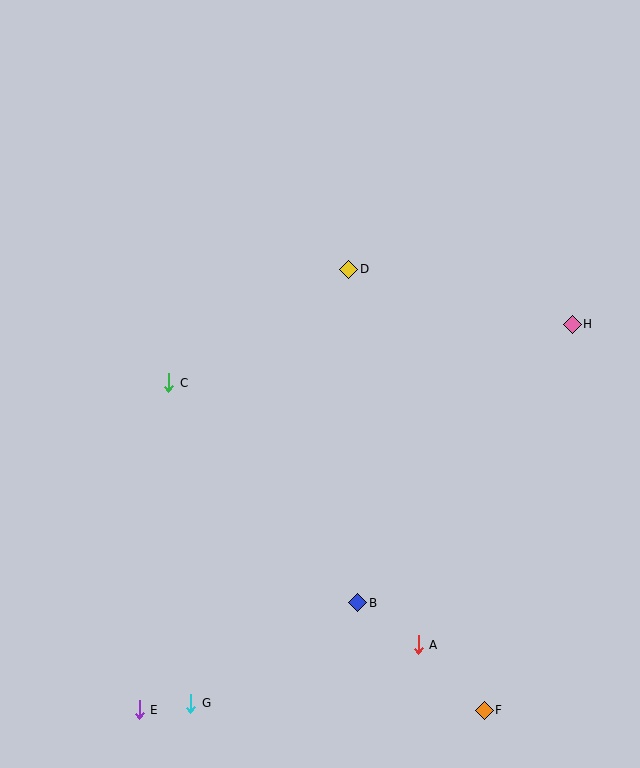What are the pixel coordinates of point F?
Point F is at (484, 710).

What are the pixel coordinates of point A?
Point A is at (418, 645).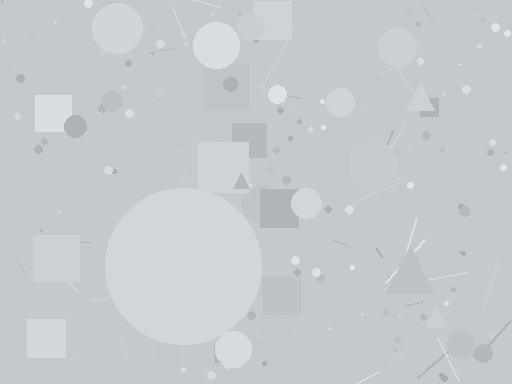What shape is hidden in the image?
A circle is hidden in the image.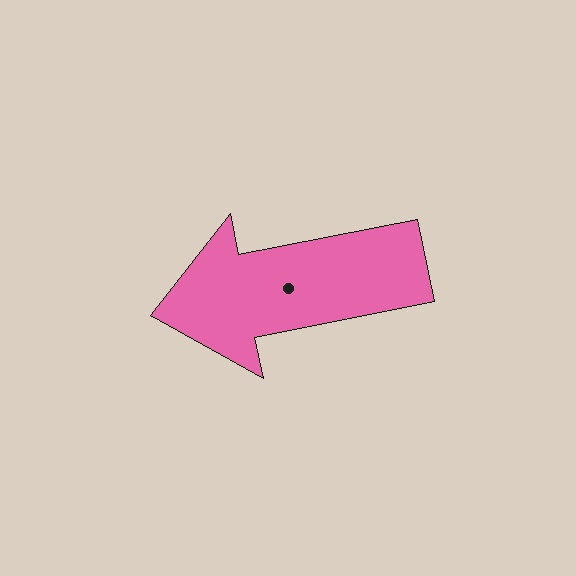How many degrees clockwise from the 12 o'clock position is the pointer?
Approximately 259 degrees.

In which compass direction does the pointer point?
West.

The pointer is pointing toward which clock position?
Roughly 9 o'clock.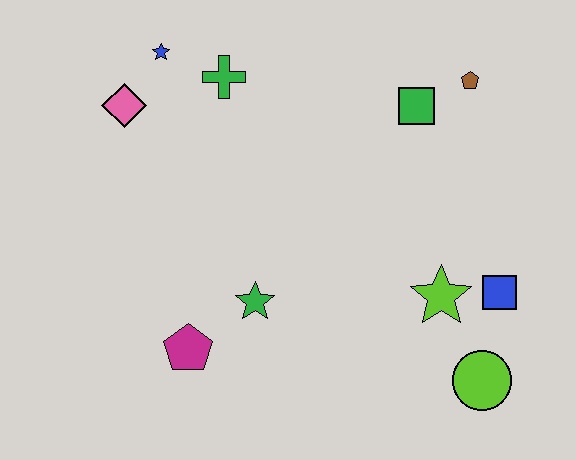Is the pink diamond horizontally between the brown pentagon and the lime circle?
No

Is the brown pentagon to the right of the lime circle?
No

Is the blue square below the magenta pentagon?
No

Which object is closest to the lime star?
The blue square is closest to the lime star.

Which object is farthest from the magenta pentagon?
The brown pentagon is farthest from the magenta pentagon.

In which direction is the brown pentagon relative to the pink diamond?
The brown pentagon is to the right of the pink diamond.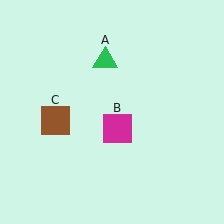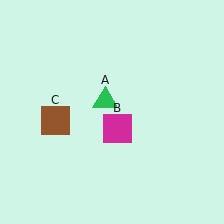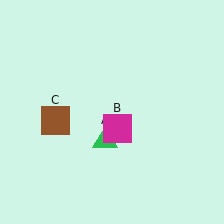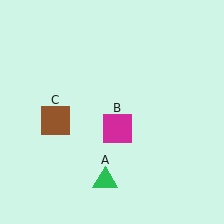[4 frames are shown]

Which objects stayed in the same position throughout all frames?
Magenta square (object B) and brown square (object C) remained stationary.